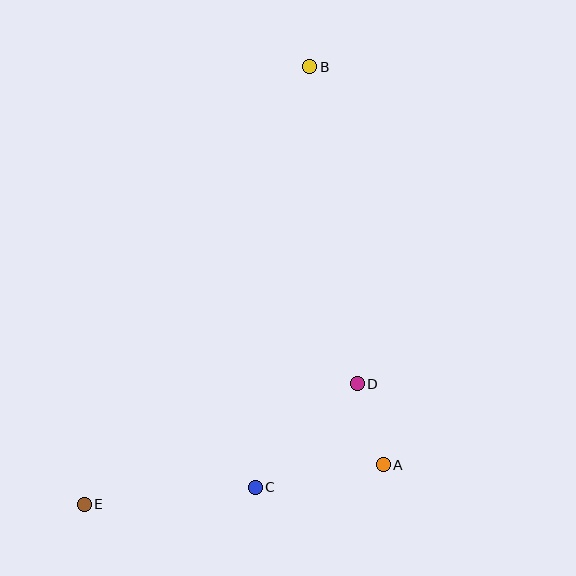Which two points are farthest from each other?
Points B and E are farthest from each other.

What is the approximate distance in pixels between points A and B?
The distance between A and B is approximately 405 pixels.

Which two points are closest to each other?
Points A and D are closest to each other.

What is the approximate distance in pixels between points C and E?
The distance between C and E is approximately 172 pixels.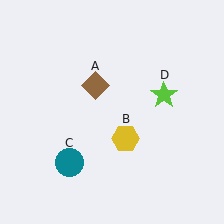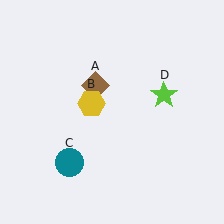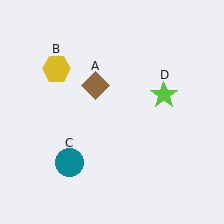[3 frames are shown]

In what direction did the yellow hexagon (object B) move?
The yellow hexagon (object B) moved up and to the left.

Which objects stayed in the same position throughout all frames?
Brown diamond (object A) and teal circle (object C) and lime star (object D) remained stationary.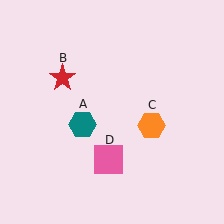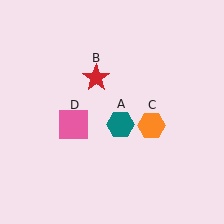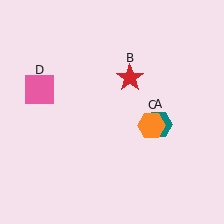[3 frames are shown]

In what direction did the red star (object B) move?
The red star (object B) moved right.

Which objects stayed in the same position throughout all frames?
Orange hexagon (object C) remained stationary.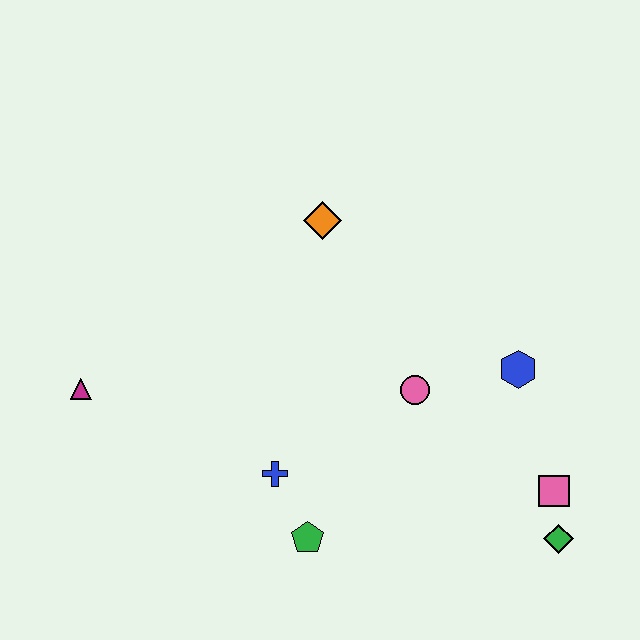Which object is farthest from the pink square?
The magenta triangle is farthest from the pink square.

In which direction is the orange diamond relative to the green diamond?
The orange diamond is above the green diamond.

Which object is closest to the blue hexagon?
The pink circle is closest to the blue hexagon.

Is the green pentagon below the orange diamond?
Yes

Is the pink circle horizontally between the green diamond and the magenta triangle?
Yes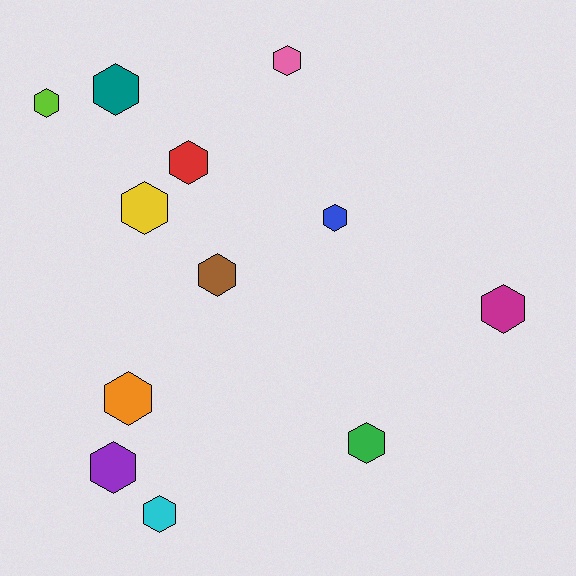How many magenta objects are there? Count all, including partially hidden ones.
There is 1 magenta object.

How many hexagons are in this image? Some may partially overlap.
There are 12 hexagons.